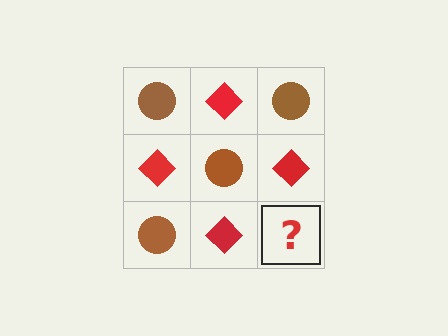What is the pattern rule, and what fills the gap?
The rule is that it alternates brown circle and red diamond in a checkerboard pattern. The gap should be filled with a brown circle.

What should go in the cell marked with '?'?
The missing cell should contain a brown circle.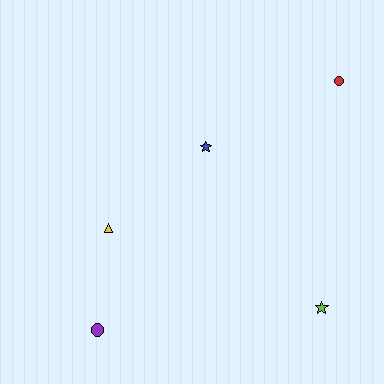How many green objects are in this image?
There are no green objects.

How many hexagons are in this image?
There are no hexagons.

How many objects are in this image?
There are 5 objects.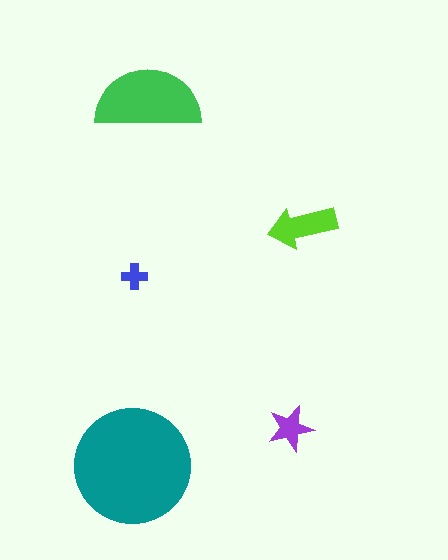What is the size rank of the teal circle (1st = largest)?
1st.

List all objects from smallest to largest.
The blue cross, the purple star, the lime arrow, the green semicircle, the teal circle.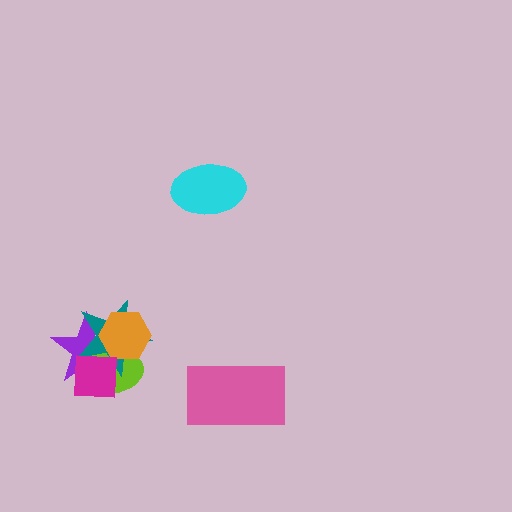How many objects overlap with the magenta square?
3 objects overlap with the magenta square.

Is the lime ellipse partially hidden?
Yes, it is partially covered by another shape.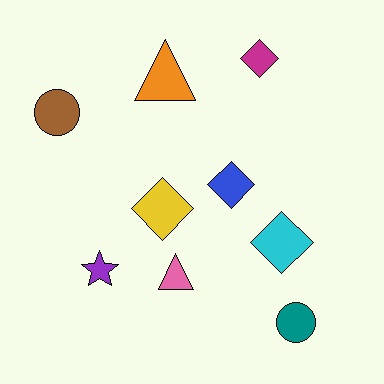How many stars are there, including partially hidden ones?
There is 1 star.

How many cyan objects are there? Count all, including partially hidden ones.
There is 1 cyan object.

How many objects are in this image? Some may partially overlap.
There are 9 objects.